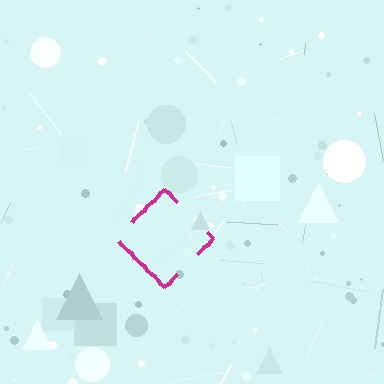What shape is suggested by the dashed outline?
The dashed outline suggests a diamond.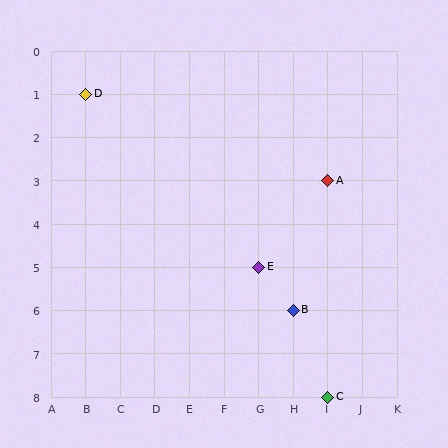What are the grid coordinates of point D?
Point D is at grid coordinates (B, 1).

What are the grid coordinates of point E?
Point E is at grid coordinates (G, 5).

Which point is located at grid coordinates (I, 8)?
Point C is at (I, 8).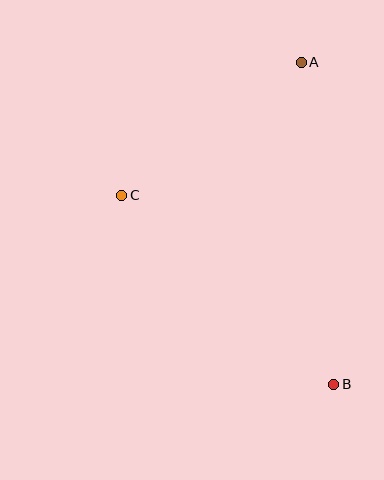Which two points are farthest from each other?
Points A and B are farthest from each other.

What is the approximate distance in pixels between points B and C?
The distance between B and C is approximately 284 pixels.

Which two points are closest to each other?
Points A and C are closest to each other.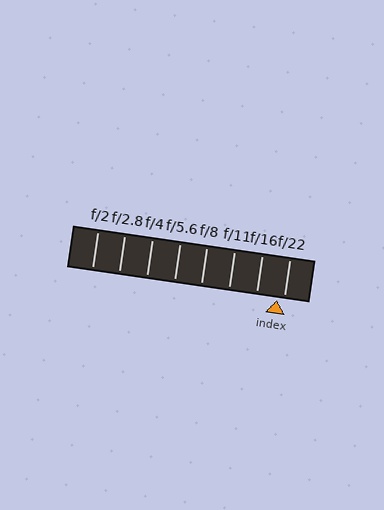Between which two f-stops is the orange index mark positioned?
The index mark is between f/16 and f/22.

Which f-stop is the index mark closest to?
The index mark is closest to f/22.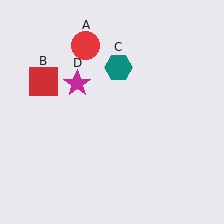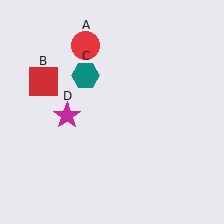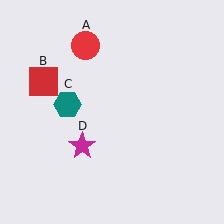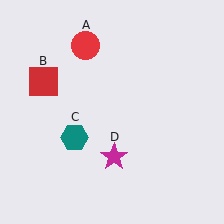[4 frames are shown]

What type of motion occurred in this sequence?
The teal hexagon (object C), magenta star (object D) rotated counterclockwise around the center of the scene.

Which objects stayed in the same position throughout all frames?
Red circle (object A) and red square (object B) remained stationary.